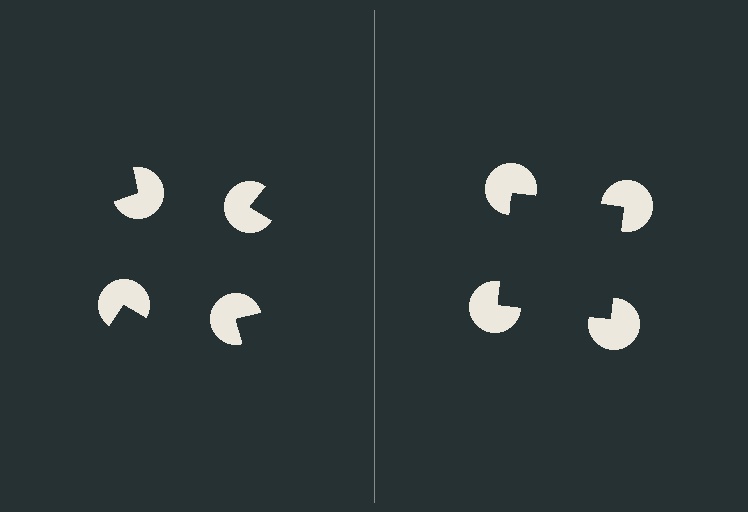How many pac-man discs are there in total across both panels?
8 — 4 on each side.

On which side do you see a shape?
An illusory square appears on the right side. On the left side the wedge cuts are rotated, so no coherent shape forms.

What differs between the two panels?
The pac-man discs are positioned identically on both sides; only the wedge orientations differ. On the right they align to a square; on the left they are misaligned.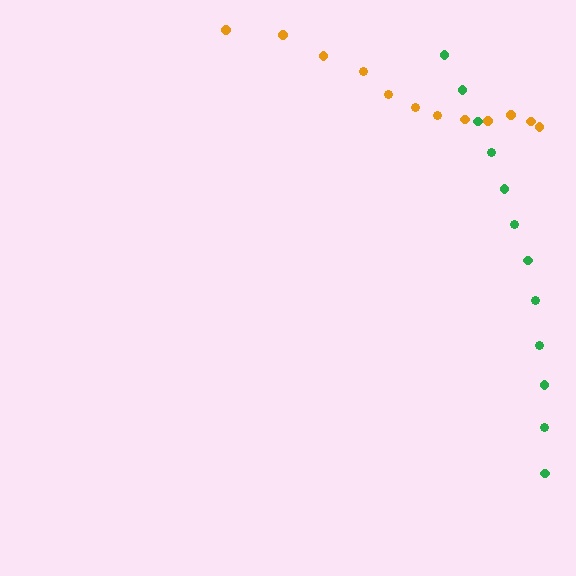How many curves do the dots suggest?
There are 2 distinct paths.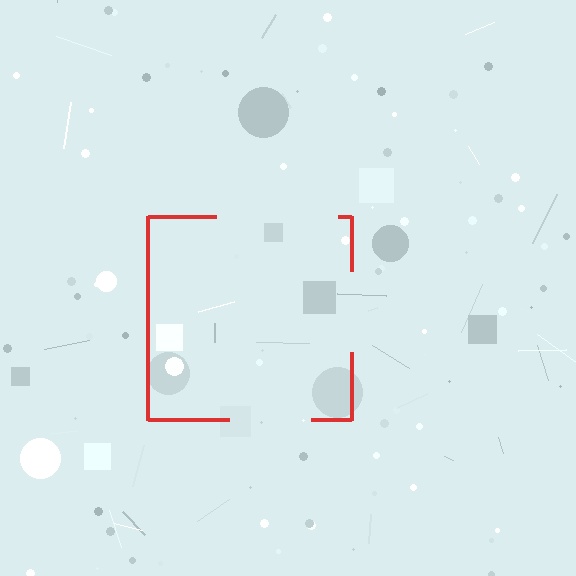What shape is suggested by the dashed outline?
The dashed outline suggests a square.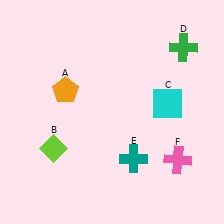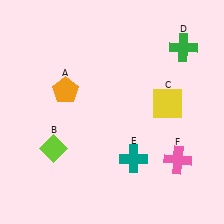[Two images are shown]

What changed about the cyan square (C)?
In Image 1, C is cyan. In Image 2, it changed to yellow.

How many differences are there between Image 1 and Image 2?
There is 1 difference between the two images.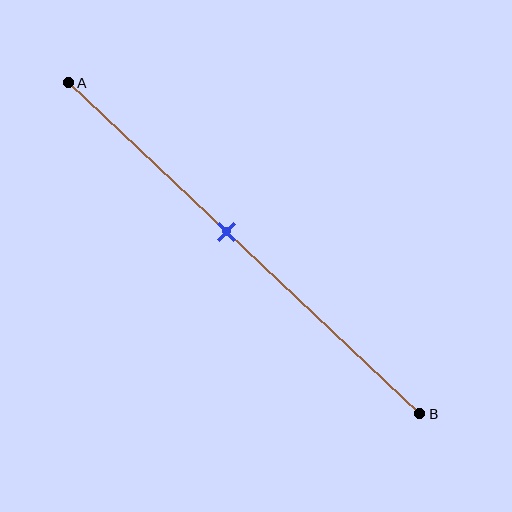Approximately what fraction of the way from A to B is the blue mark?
The blue mark is approximately 45% of the way from A to B.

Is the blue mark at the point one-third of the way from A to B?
No, the mark is at about 45% from A, not at the 33% one-third point.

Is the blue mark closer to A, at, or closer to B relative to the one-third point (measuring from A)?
The blue mark is closer to point B than the one-third point of segment AB.